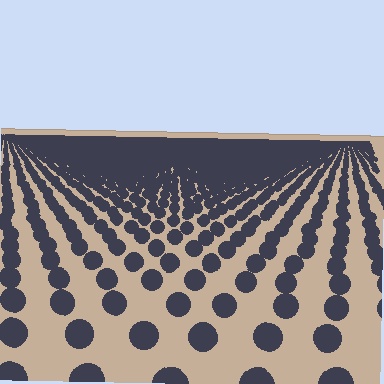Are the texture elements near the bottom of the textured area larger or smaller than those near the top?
Larger. Near the bottom, elements are closer to the viewer and appear at a bigger on-screen size.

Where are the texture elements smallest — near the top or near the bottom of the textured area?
Near the top.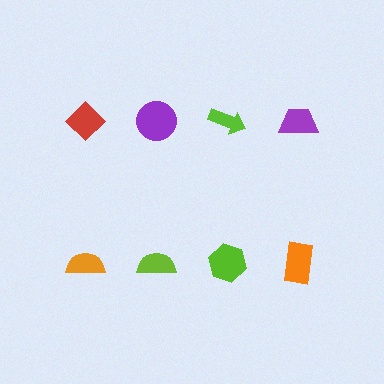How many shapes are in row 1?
4 shapes.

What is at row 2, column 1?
An orange semicircle.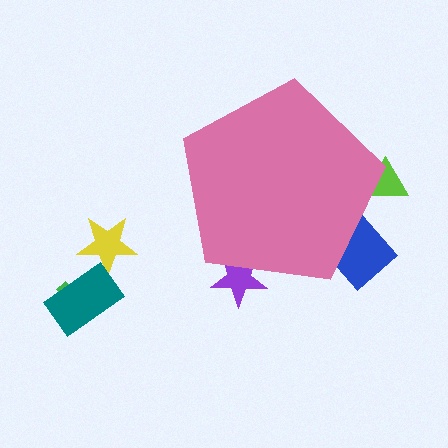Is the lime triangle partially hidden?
Yes, the lime triangle is partially hidden behind the pink pentagon.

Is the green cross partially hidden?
No, the green cross is fully visible.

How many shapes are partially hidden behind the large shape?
3 shapes are partially hidden.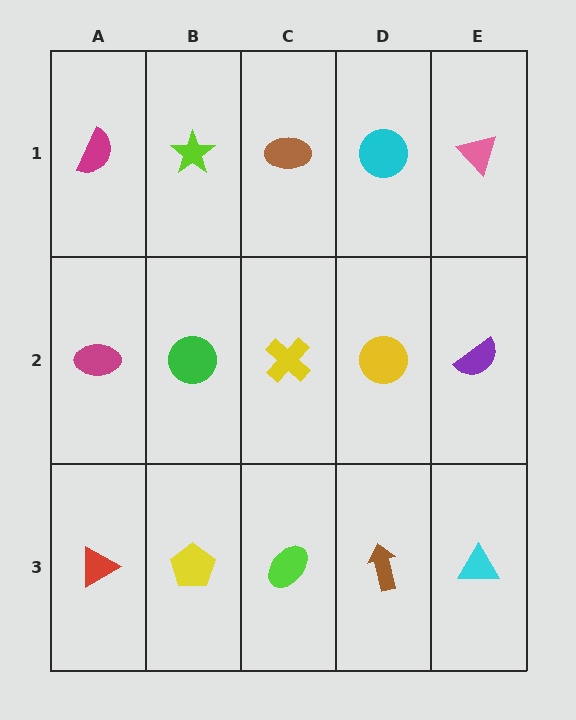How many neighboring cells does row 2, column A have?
3.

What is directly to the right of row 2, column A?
A green circle.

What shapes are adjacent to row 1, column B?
A green circle (row 2, column B), a magenta semicircle (row 1, column A), a brown ellipse (row 1, column C).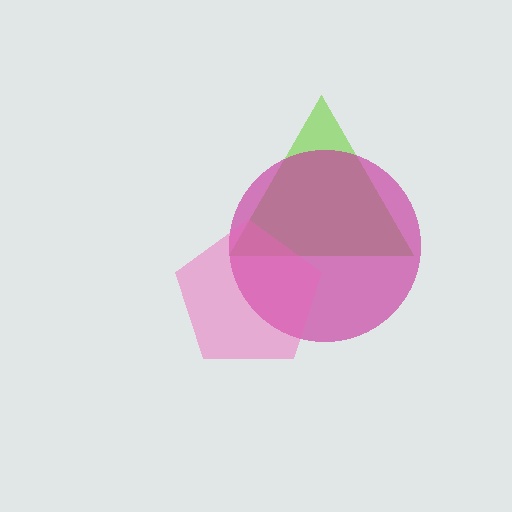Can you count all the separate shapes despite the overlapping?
Yes, there are 3 separate shapes.